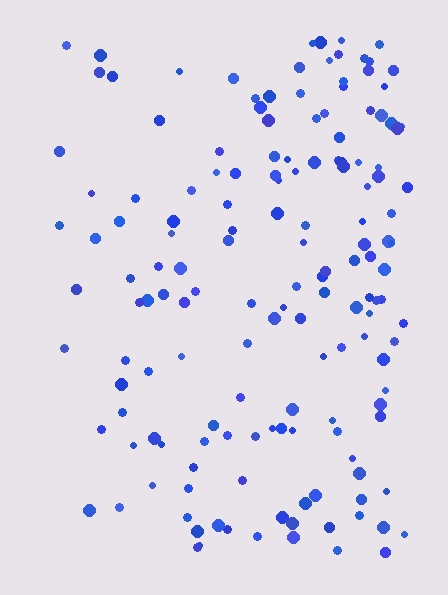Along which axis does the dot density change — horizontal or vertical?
Horizontal.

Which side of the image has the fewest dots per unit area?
The left.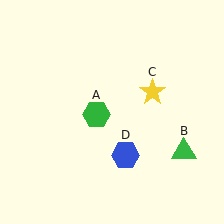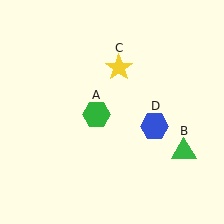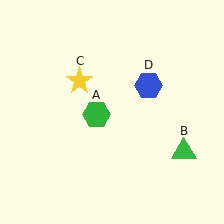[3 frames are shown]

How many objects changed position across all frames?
2 objects changed position: yellow star (object C), blue hexagon (object D).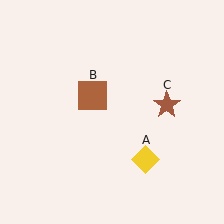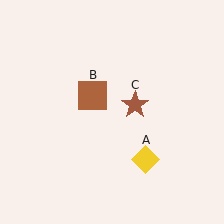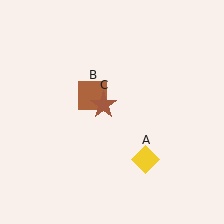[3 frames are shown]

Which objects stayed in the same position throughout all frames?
Yellow diamond (object A) and brown square (object B) remained stationary.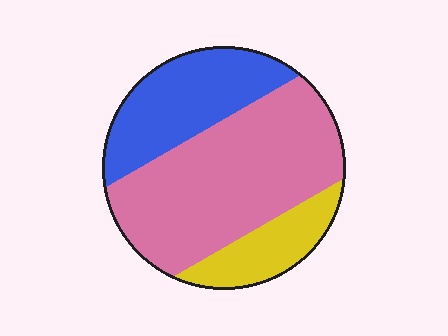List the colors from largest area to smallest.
From largest to smallest: pink, blue, yellow.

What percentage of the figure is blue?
Blue takes up between a quarter and a half of the figure.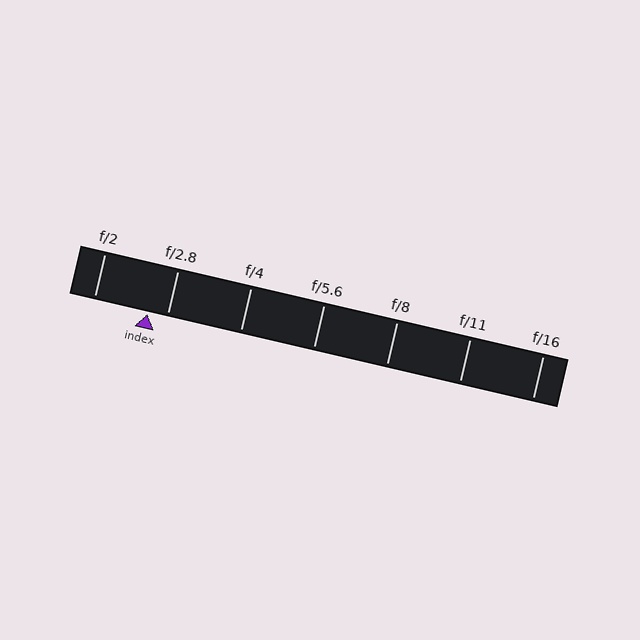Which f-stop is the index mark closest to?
The index mark is closest to f/2.8.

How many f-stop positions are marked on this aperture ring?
There are 7 f-stop positions marked.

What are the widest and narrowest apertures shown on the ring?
The widest aperture shown is f/2 and the narrowest is f/16.